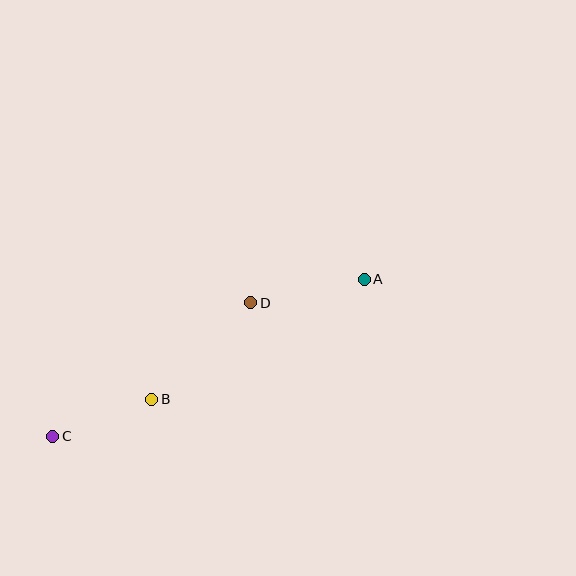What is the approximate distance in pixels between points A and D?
The distance between A and D is approximately 116 pixels.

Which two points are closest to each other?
Points B and C are closest to each other.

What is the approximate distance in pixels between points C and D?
The distance between C and D is approximately 239 pixels.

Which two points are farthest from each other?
Points A and C are farthest from each other.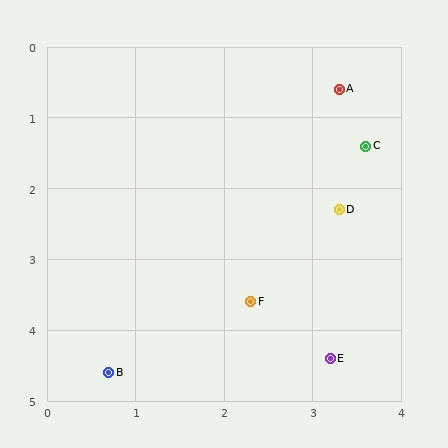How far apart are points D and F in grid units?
Points D and F are about 1.6 grid units apart.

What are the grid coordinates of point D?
Point D is at approximately (3.3, 2.3).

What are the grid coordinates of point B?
Point B is at approximately (0.7, 4.6).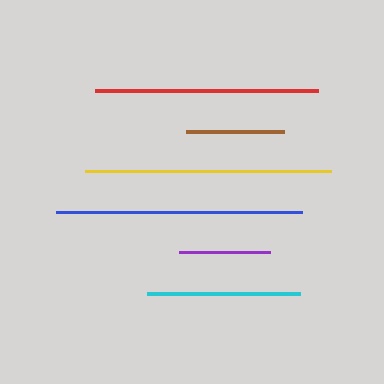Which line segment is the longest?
The blue line is the longest at approximately 246 pixels.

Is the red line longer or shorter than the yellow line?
The yellow line is longer than the red line.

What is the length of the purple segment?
The purple segment is approximately 91 pixels long.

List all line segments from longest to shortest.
From longest to shortest: blue, yellow, red, cyan, brown, purple.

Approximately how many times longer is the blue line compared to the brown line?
The blue line is approximately 2.5 times the length of the brown line.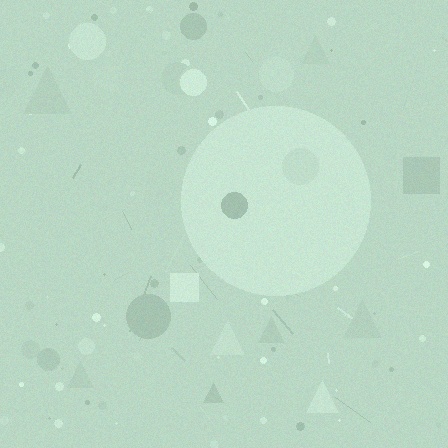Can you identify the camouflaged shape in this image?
The camouflaged shape is a circle.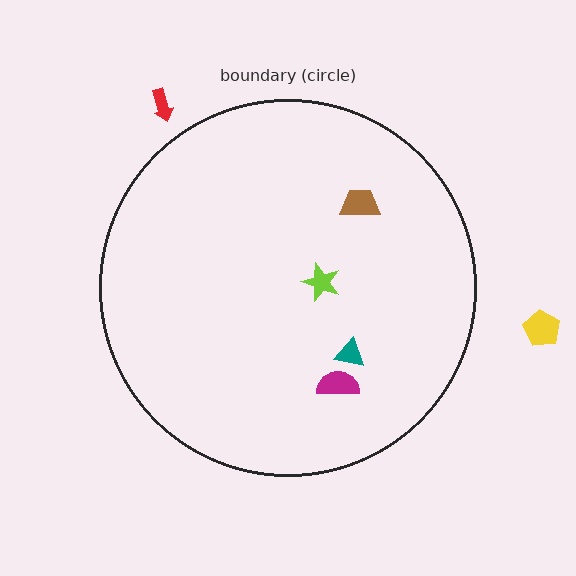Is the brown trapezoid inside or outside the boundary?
Inside.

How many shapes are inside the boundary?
4 inside, 2 outside.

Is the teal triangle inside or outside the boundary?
Inside.